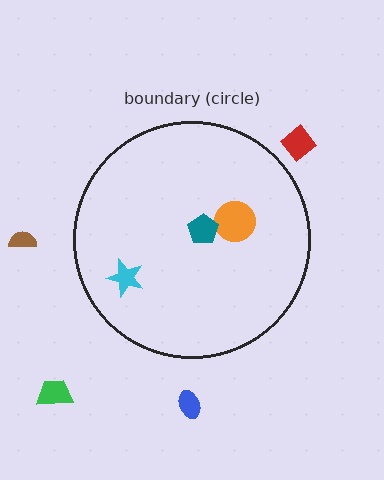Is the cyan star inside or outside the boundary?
Inside.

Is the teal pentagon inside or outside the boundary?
Inside.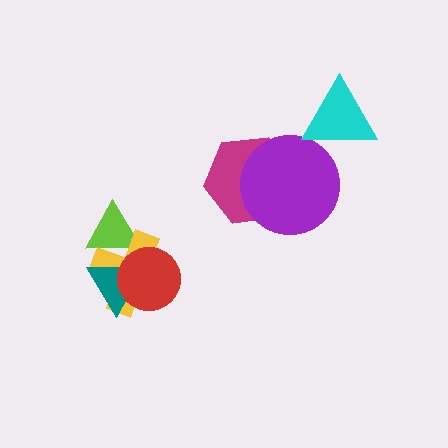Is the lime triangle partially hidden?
Yes, it is partially covered by another shape.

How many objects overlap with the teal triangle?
3 objects overlap with the teal triangle.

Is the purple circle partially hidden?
Yes, it is partially covered by another shape.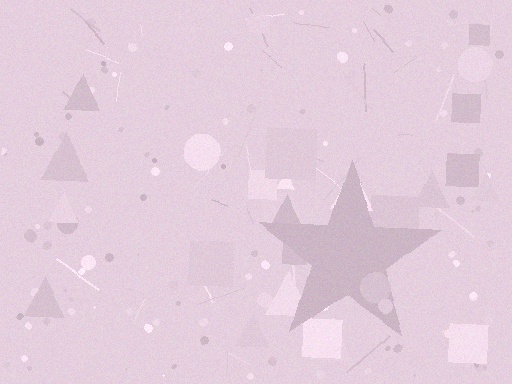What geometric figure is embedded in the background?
A star is embedded in the background.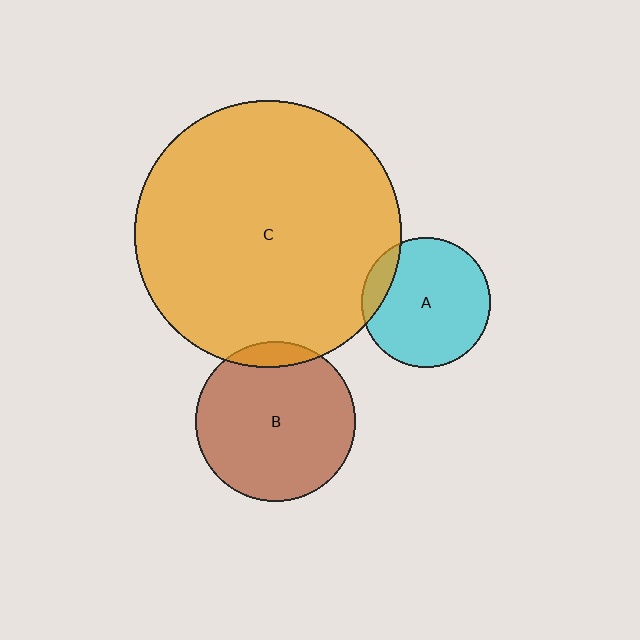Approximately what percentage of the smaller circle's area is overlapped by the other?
Approximately 10%.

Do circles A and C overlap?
Yes.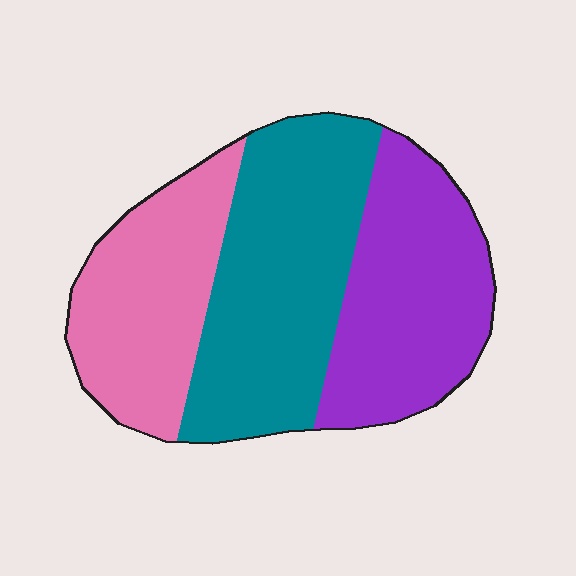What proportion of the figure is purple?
Purple covers 32% of the figure.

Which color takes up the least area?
Pink, at roughly 30%.